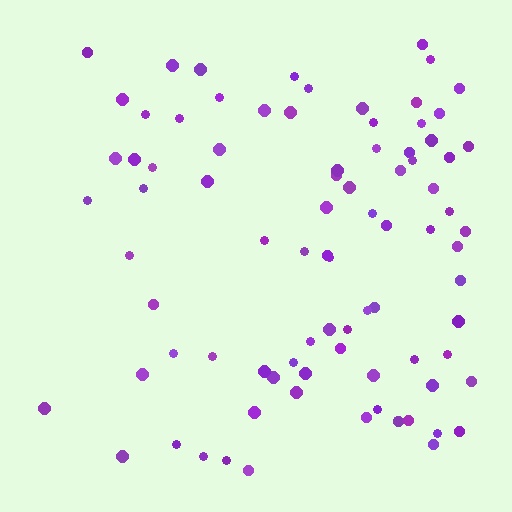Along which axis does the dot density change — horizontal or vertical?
Horizontal.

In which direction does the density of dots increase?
From left to right, with the right side densest.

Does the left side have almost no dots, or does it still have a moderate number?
Still a moderate number, just noticeably fewer than the right.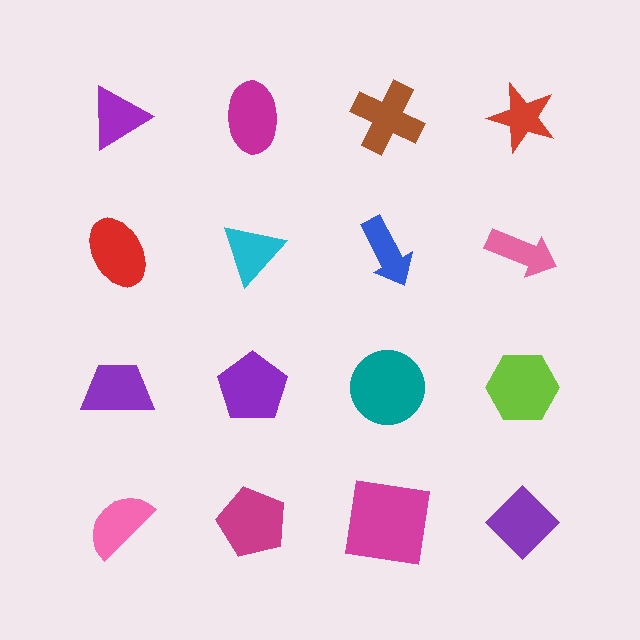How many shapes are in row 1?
4 shapes.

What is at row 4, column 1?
A pink semicircle.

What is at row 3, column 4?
A lime hexagon.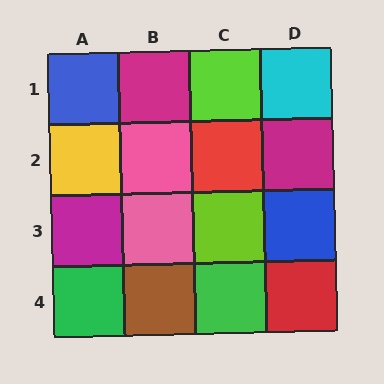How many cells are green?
2 cells are green.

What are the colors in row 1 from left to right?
Blue, magenta, lime, cyan.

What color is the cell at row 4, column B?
Brown.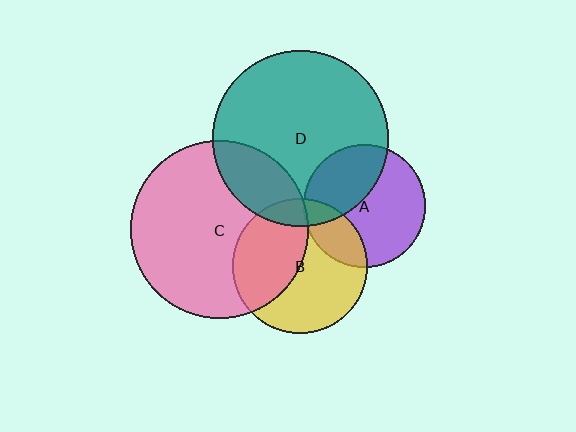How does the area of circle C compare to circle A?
Approximately 2.1 times.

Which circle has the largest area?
Circle C (pink).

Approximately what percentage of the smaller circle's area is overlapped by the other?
Approximately 10%.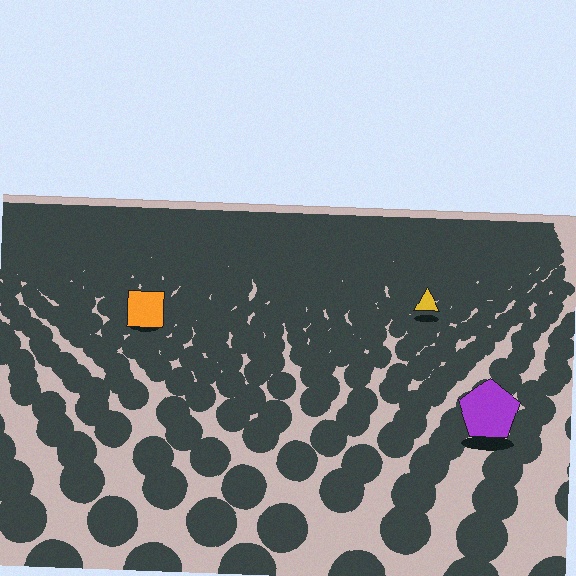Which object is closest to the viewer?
The purple pentagon is closest. The texture marks near it are larger and more spread out.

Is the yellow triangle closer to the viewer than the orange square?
No. The orange square is closer — you can tell from the texture gradient: the ground texture is coarser near it.